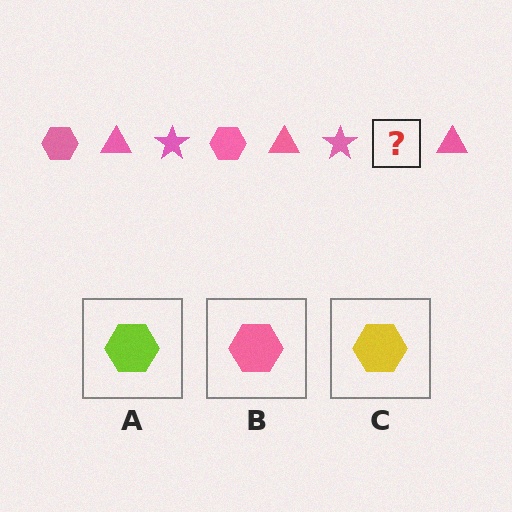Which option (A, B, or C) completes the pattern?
B.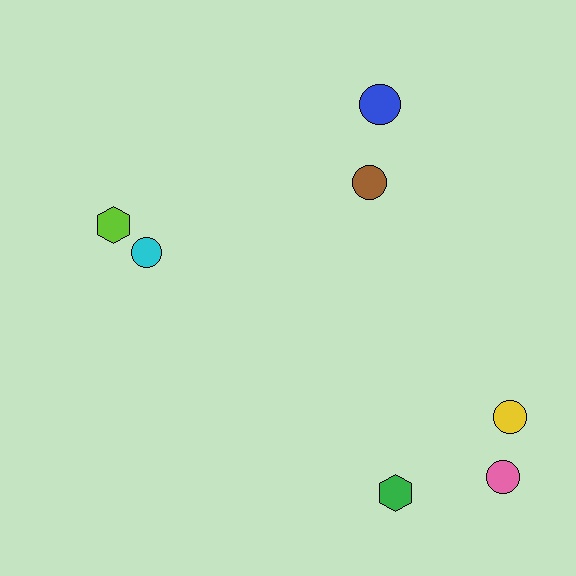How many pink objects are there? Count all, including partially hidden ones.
There is 1 pink object.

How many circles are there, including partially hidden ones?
There are 5 circles.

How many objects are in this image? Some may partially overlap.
There are 7 objects.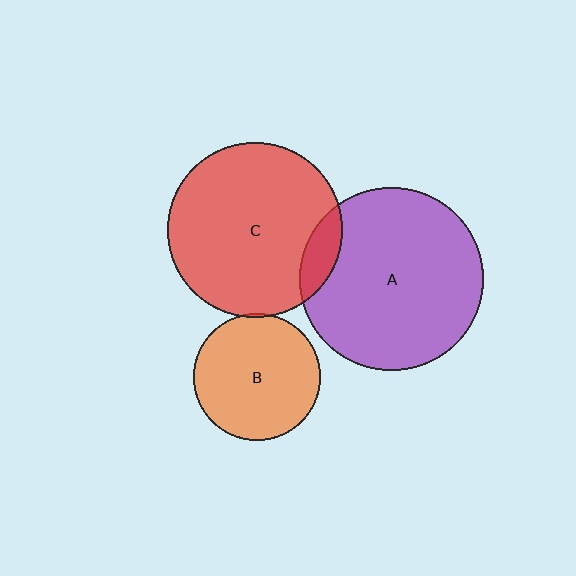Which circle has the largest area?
Circle A (purple).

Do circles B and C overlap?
Yes.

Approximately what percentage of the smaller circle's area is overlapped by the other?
Approximately 5%.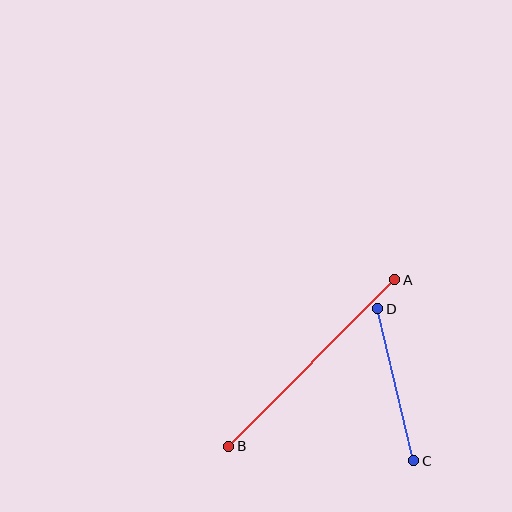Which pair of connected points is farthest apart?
Points A and B are farthest apart.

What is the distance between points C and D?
The distance is approximately 156 pixels.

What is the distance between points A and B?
The distance is approximately 235 pixels.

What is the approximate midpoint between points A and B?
The midpoint is at approximately (312, 363) pixels.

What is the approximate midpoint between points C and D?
The midpoint is at approximately (396, 385) pixels.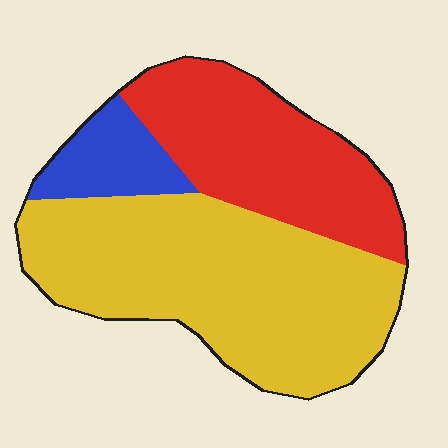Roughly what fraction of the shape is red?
Red covers around 35% of the shape.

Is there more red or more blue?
Red.